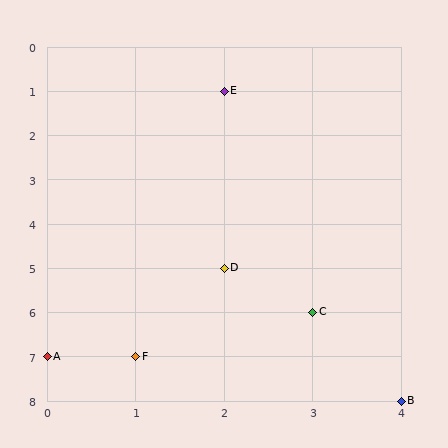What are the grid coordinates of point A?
Point A is at grid coordinates (0, 7).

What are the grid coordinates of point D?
Point D is at grid coordinates (2, 5).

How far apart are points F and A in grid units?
Points F and A are 1 column apart.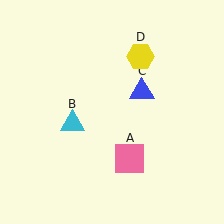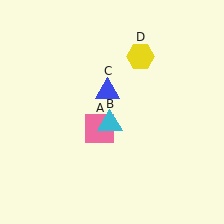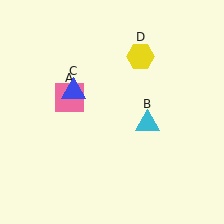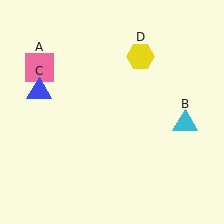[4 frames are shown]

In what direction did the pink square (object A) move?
The pink square (object A) moved up and to the left.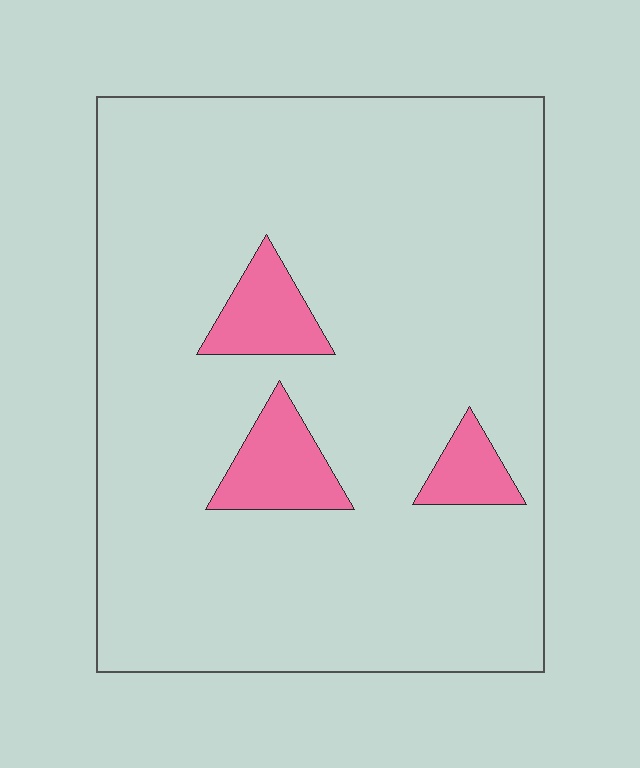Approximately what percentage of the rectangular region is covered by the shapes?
Approximately 10%.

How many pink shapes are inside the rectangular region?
3.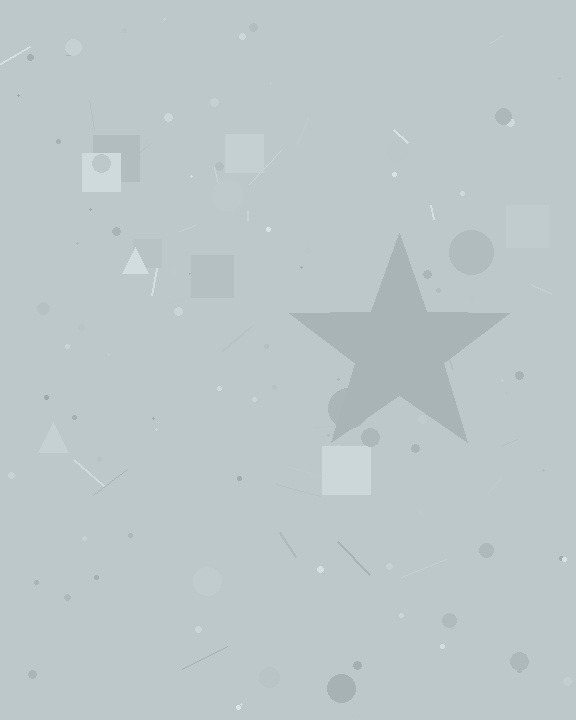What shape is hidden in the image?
A star is hidden in the image.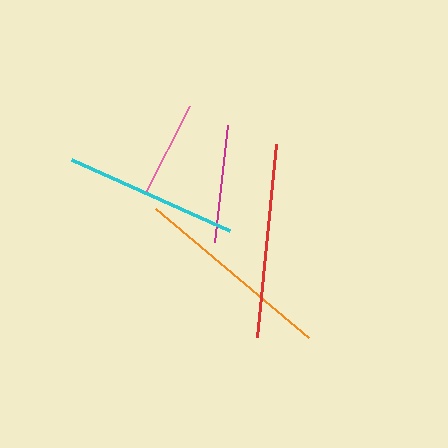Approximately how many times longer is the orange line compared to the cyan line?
The orange line is approximately 1.2 times the length of the cyan line.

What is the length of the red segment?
The red segment is approximately 194 pixels long.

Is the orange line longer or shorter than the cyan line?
The orange line is longer than the cyan line.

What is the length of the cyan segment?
The cyan segment is approximately 173 pixels long.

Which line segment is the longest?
The orange line is the longest at approximately 201 pixels.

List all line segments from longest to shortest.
From longest to shortest: orange, red, cyan, magenta, pink.